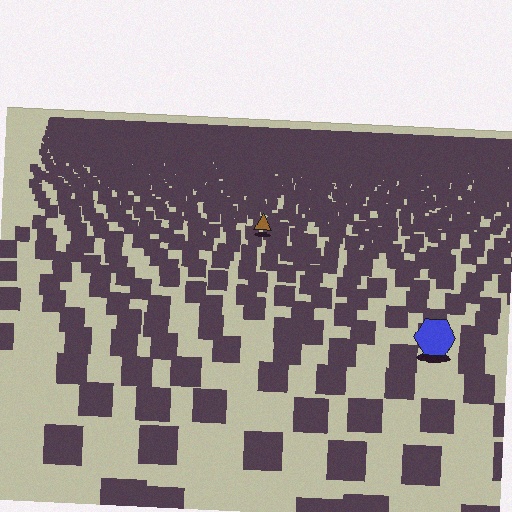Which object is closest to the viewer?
The blue hexagon is closest. The texture marks near it are larger and more spread out.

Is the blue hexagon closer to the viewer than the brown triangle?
Yes. The blue hexagon is closer — you can tell from the texture gradient: the ground texture is coarser near it.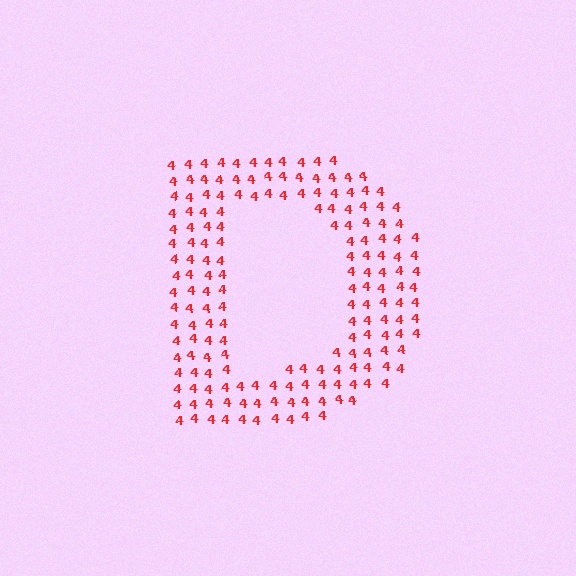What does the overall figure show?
The overall figure shows the letter D.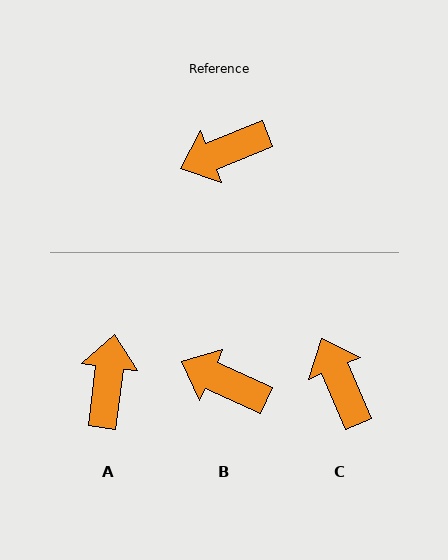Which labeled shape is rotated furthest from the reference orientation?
A, about 119 degrees away.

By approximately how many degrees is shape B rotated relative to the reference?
Approximately 46 degrees clockwise.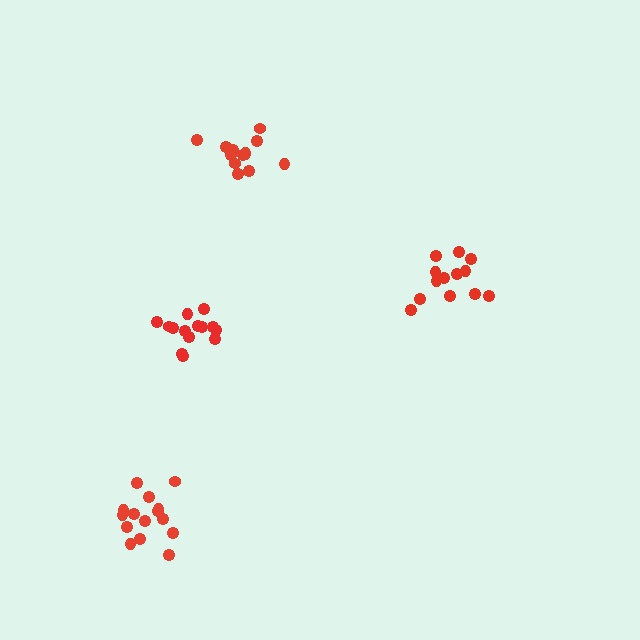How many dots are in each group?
Group 1: 13 dots, Group 2: 15 dots, Group 3: 13 dots, Group 4: 14 dots (55 total).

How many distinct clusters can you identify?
There are 4 distinct clusters.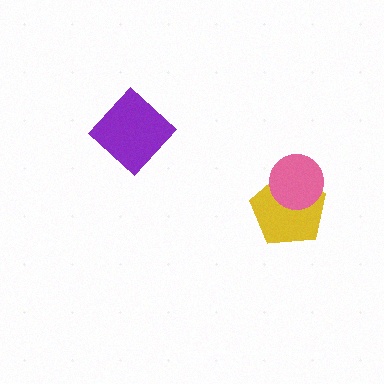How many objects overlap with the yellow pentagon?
1 object overlaps with the yellow pentagon.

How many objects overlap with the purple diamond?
0 objects overlap with the purple diamond.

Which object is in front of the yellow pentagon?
The pink circle is in front of the yellow pentagon.